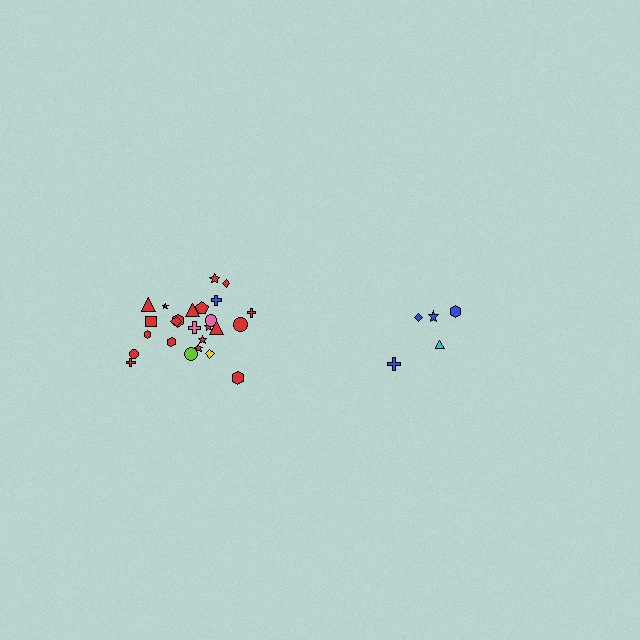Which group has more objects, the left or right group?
The left group.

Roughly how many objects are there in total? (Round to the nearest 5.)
Roughly 30 objects in total.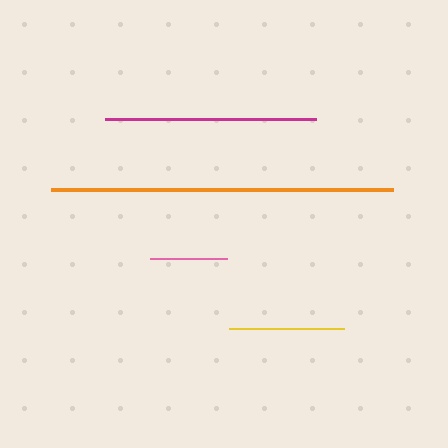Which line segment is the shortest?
The pink line is the shortest at approximately 77 pixels.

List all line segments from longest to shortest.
From longest to shortest: orange, magenta, yellow, pink.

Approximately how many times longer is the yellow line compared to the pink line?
The yellow line is approximately 1.5 times the length of the pink line.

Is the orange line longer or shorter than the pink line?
The orange line is longer than the pink line.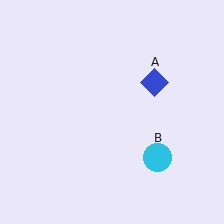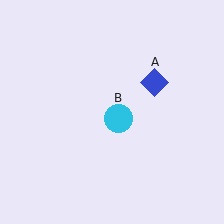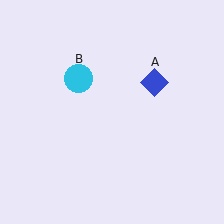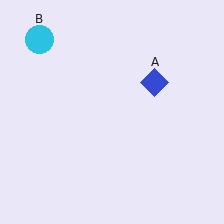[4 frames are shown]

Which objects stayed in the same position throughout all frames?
Blue diamond (object A) remained stationary.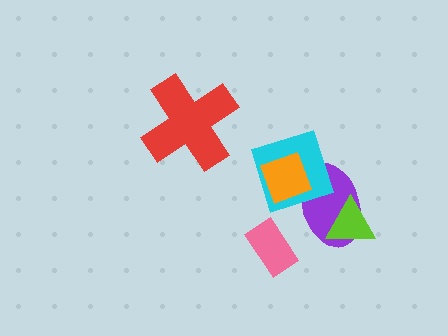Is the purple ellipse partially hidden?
Yes, it is partially covered by another shape.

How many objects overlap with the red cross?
0 objects overlap with the red cross.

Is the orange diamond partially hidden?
No, no other shape covers it.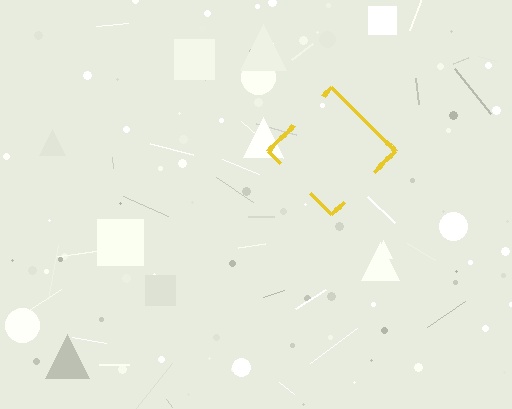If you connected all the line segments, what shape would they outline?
They would outline a diamond.